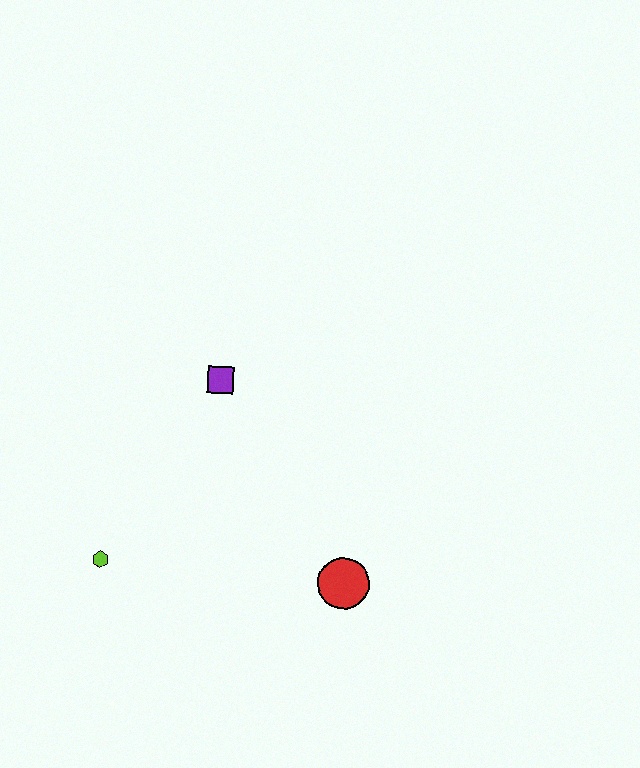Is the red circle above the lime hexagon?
No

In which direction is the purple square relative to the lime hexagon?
The purple square is above the lime hexagon.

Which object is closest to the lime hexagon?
The purple square is closest to the lime hexagon.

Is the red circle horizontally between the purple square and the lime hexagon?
No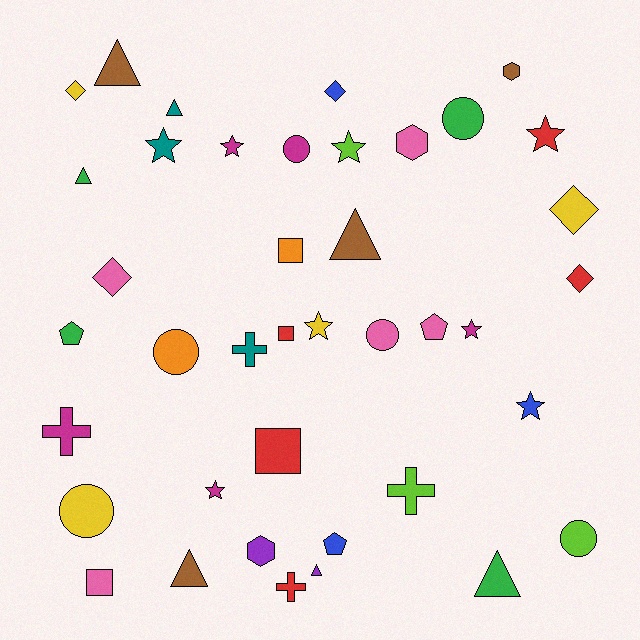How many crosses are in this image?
There are 4 crosses.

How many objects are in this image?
There are 40 objects.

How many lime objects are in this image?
There are 3 lime objects.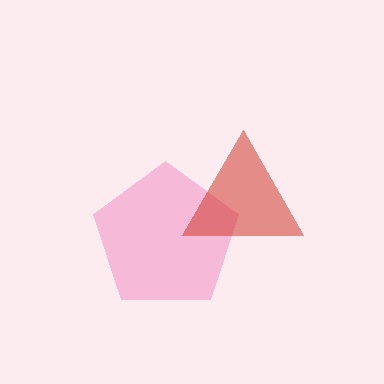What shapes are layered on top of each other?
The layered shapes are: a pink pentagon, a red triangle.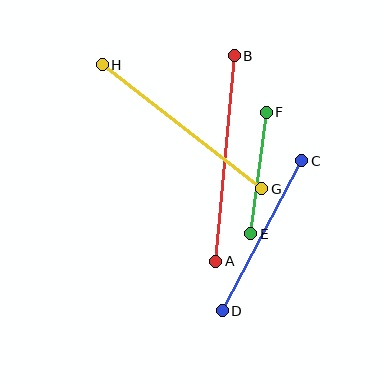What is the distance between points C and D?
The distance is approximately 170 pixels.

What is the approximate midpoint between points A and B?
The midpoint is at approximately (225, 158) pixels.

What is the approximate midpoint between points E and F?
The midpoint is at approximately (259, 173) pixels.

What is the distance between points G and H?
The distance is approximately 202 pixels.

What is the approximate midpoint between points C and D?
The midpoint is at approximately (262, 236) pixels.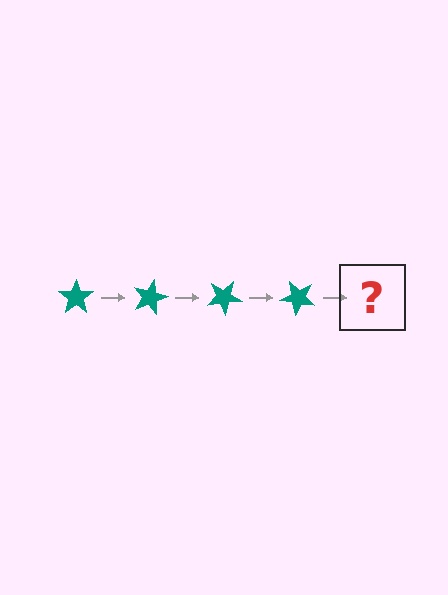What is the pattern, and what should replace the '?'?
The pattern is that the star rotates 15 degrees each step. The '?' should be a teal star rotated 60 degrees.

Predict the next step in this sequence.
The next step is a teal star rotated 60 degrees.